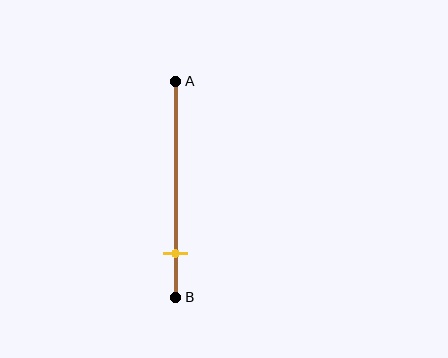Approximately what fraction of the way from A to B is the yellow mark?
The yellow mark is approximately 80% of the way from A to B.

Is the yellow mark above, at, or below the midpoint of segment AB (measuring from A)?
The yellow mark is below the midpoint of segment AB.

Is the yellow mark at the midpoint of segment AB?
No, the mark is at about 80% from A, not at the 50% midpoint.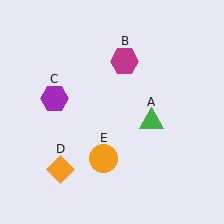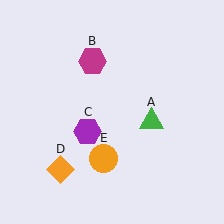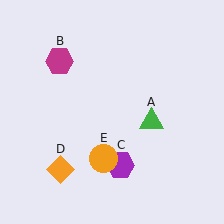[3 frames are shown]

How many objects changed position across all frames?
2 objects changed position: magenta hexagon (object B), purple hexagon (object C).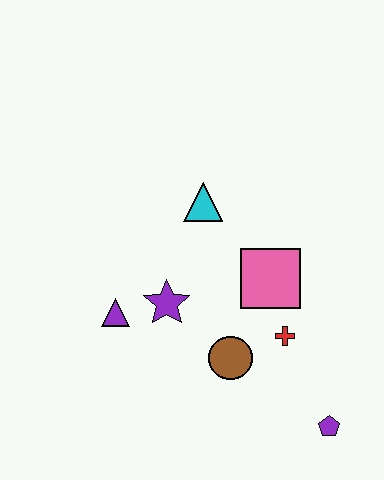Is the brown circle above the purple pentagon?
Yes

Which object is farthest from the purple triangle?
The purple pentagon is farthest from the purple triangle.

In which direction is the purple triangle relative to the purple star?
The purple triangle is to the left of the purple star.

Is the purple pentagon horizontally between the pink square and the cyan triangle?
No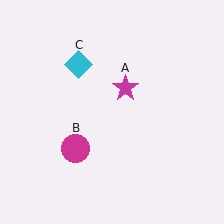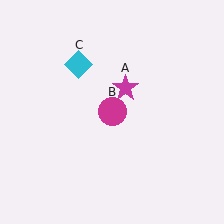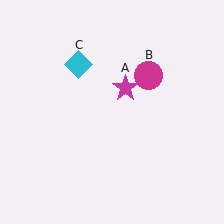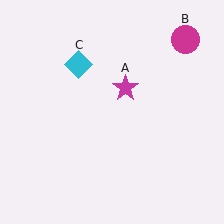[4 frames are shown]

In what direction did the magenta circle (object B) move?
The magenta circle (object B) moved up and to the right.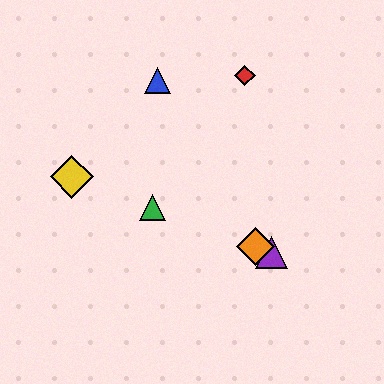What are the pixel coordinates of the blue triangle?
The blue triangle is at (158, 81).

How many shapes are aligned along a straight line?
4 shapes (the green triangle, the yellow diamond, the purple triangle, the orange diamond) are aligned along a straight line.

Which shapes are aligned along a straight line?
The green triangle, the yellow diamond, the purple triangle, the orange diamond are aligned along a straight line.